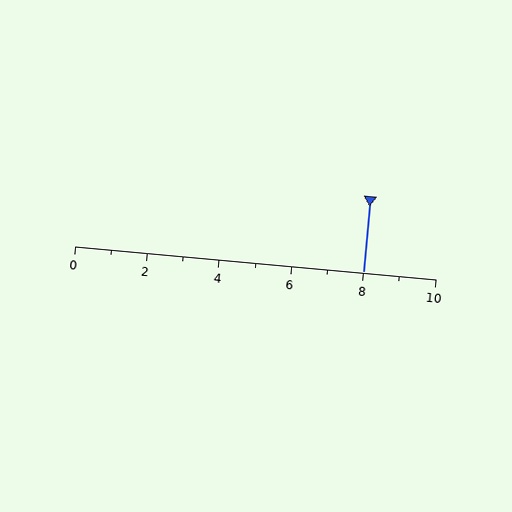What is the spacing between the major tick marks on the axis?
The major ticks are spaced 2 apart.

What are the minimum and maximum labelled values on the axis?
The axis runs from 0 to 10.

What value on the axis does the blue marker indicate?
The marker indicates approximately 8.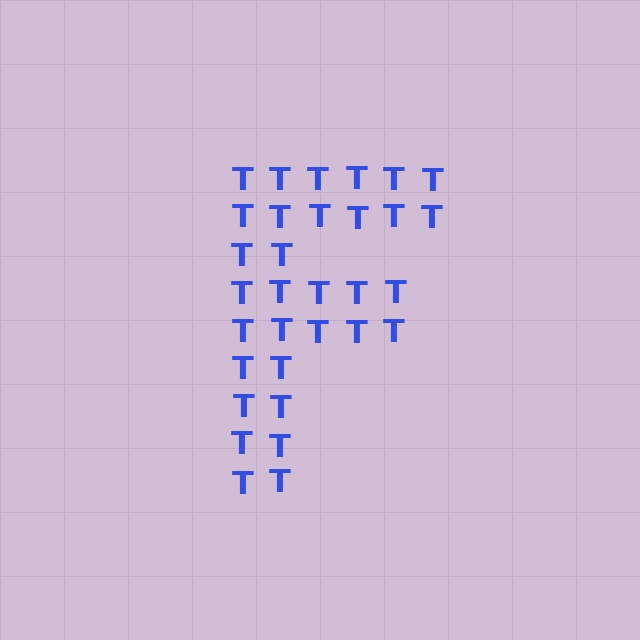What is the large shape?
The large shape is the letter F.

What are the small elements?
The small elements are letter T's.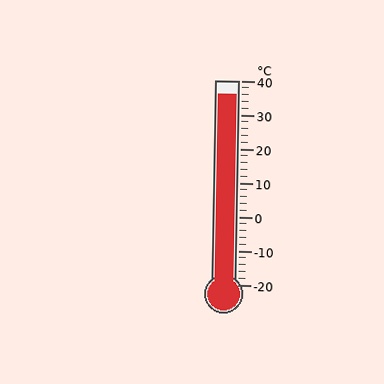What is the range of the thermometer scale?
The thermometer scale ranges from -20°C to 40°C.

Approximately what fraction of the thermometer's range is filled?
The thermometer is filled to approximately 95% of its range.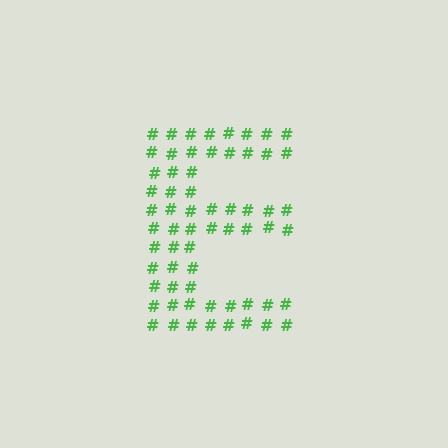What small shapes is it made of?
It is made of small hash symbols.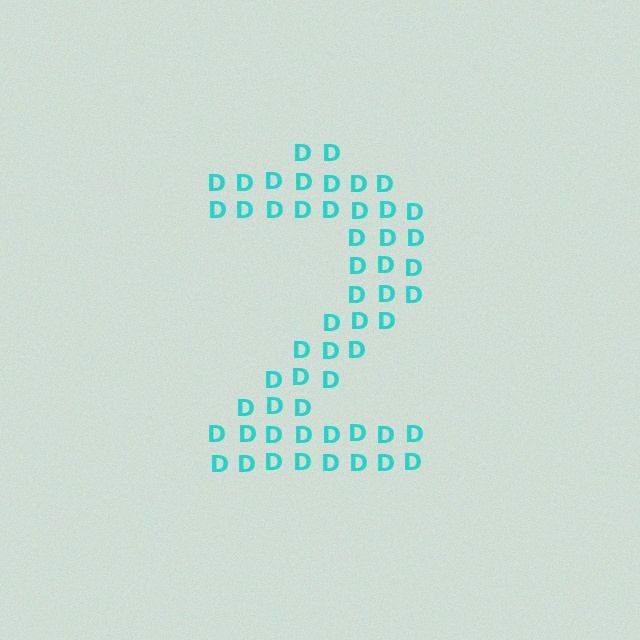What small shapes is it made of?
It is made of small letter D's.